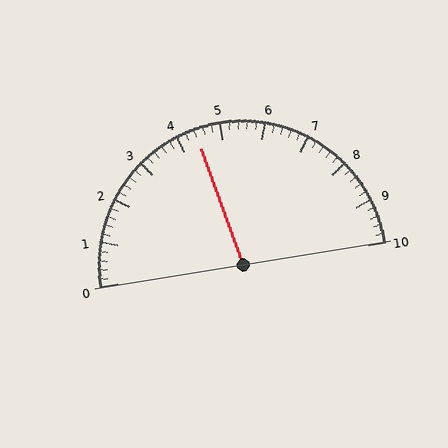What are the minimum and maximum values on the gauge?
The gauge ranges from 0 to 10.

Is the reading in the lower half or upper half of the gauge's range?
The reading is in the lower half of the range (0 to 10).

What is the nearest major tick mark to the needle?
The nearest major tick mark is 4.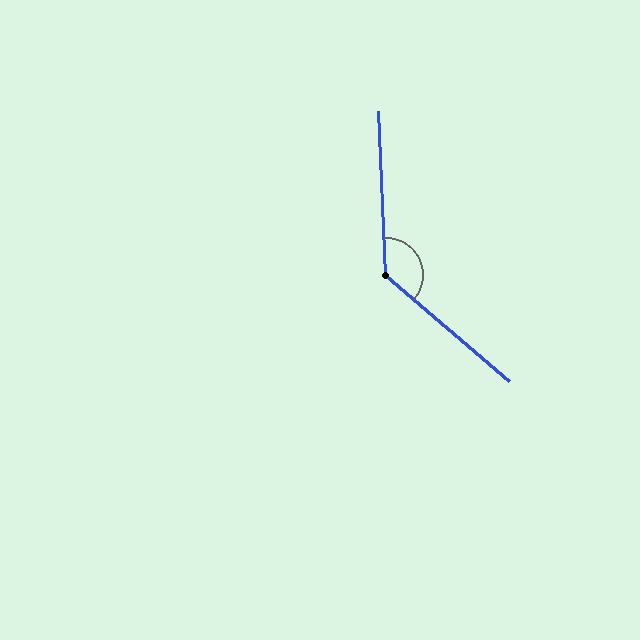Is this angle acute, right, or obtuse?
It is obtuse.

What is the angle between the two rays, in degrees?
Approximately 133 degrees.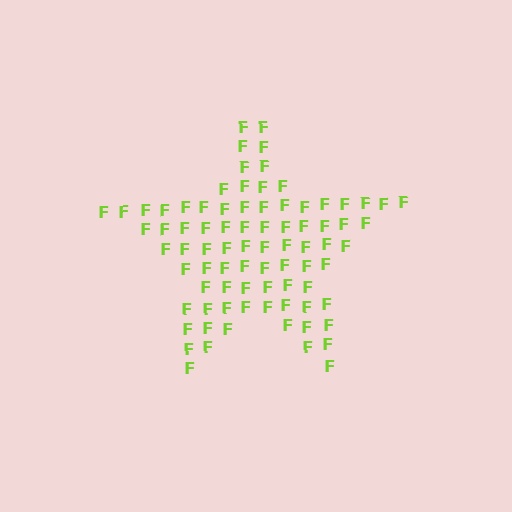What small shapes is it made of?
It is made of small letter F's.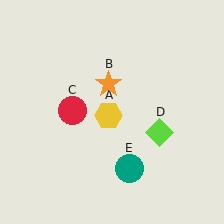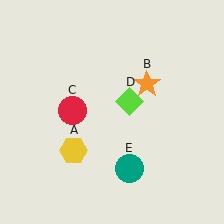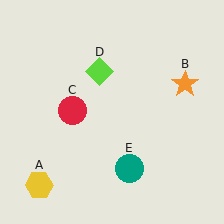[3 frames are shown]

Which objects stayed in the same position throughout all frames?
Red circle (object C) and teal circle (object E) remained stationary.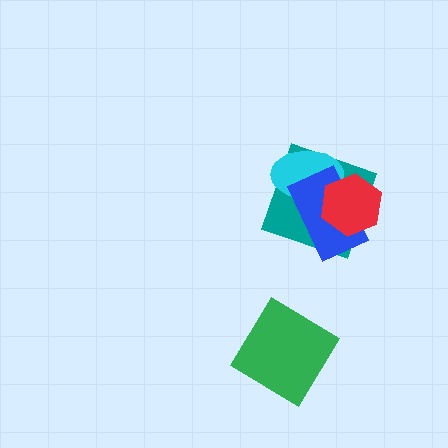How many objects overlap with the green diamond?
0 objects overlap with the green diamond.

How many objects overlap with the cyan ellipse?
3 objects overlap with the cyan ellipse.